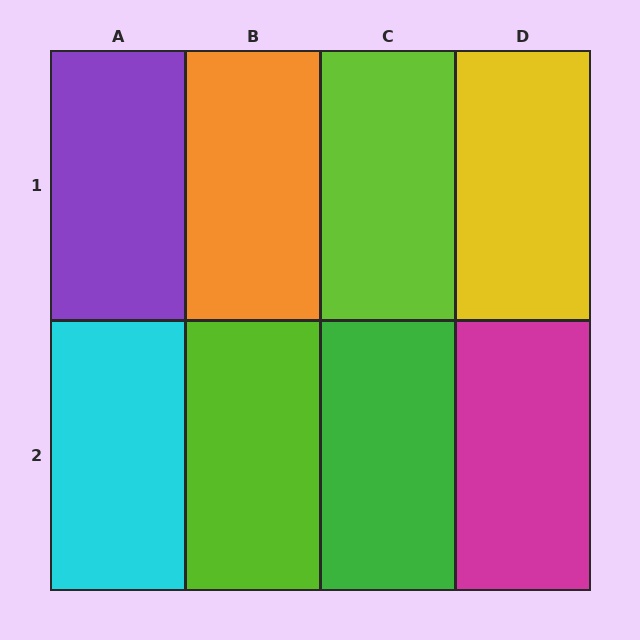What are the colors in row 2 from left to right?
Cyan, lime, green, magenta.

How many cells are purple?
1 cell is purple.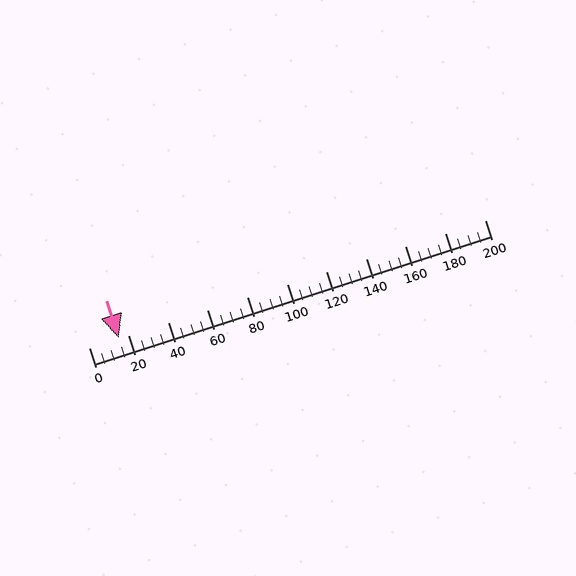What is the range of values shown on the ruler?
The ruler shows values from 0 to 200.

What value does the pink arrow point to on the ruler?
The pink arrow points to approximately 15.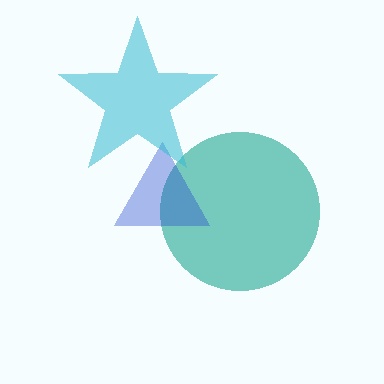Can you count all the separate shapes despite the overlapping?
Yes, there are 3 separate shapes.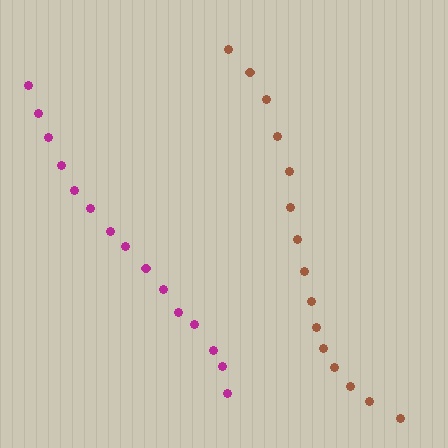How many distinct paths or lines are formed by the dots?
There are 2 distinct paths.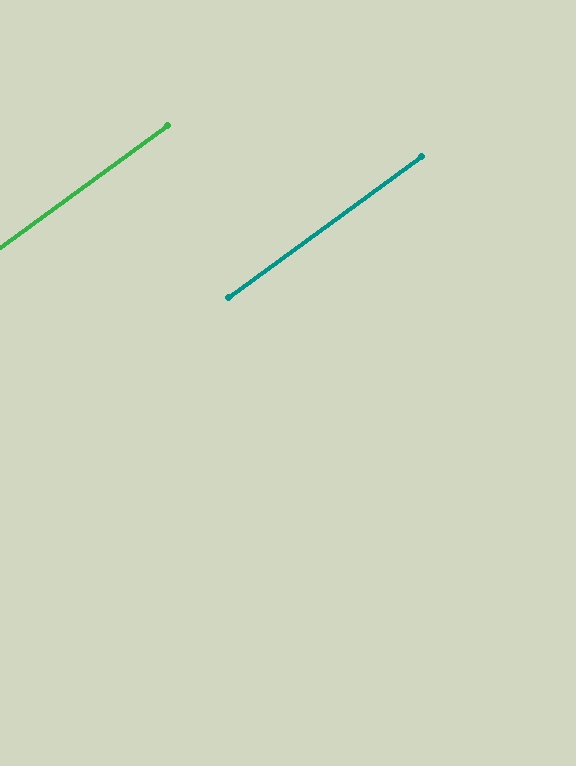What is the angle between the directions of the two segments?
Approximately 0 degrees.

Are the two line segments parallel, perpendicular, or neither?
Parallel — their directions differ by only 0.0°.